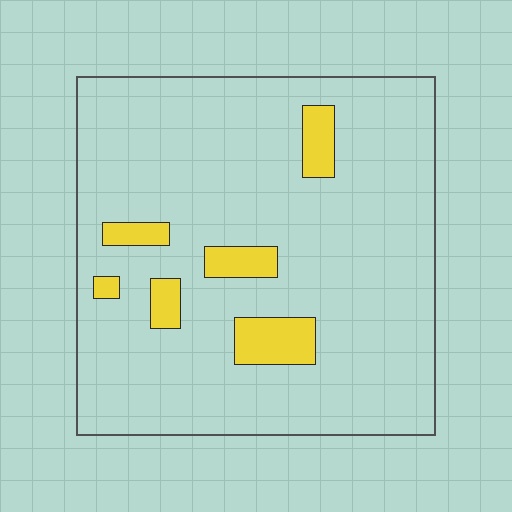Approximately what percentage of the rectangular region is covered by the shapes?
Approximately 10%.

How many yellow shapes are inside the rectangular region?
6.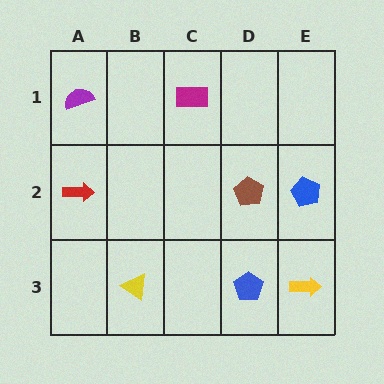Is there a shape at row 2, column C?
No, that cell is empty.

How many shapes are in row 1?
2 shapes.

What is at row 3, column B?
A yellow triangle.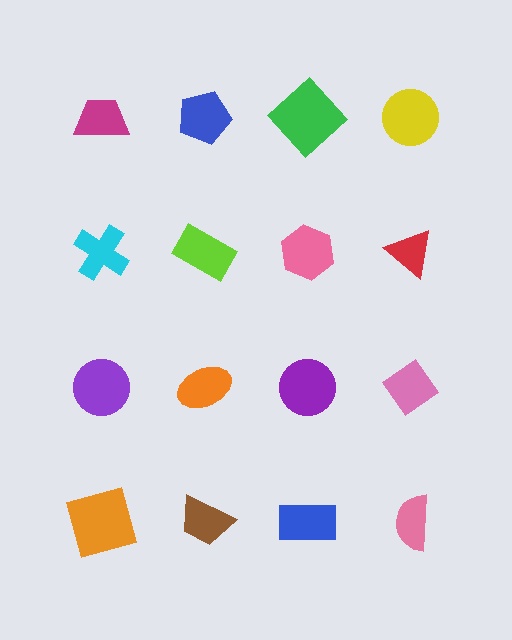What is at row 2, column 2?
A lime rectangle.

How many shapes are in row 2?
4 shapes.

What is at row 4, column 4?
A pink semicircle.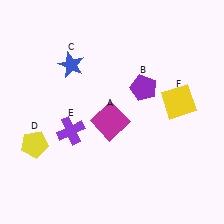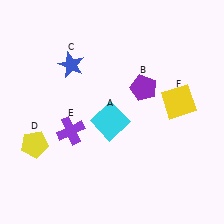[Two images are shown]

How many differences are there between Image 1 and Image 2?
There is 1 difference between the two images.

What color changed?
The square (A) changed from magenta in Image 1 to cyan in Image 2.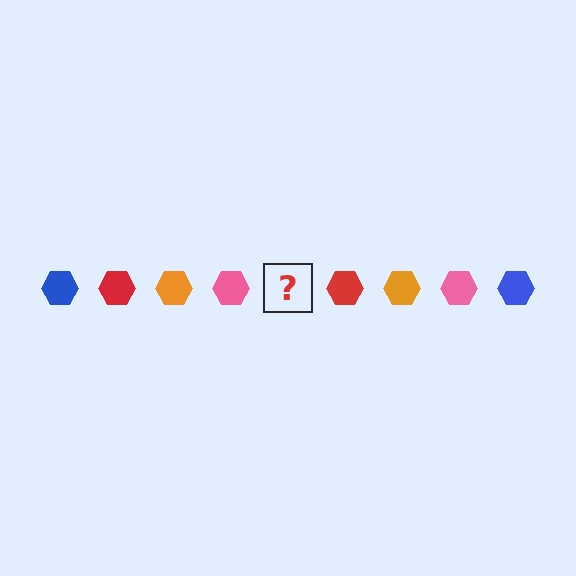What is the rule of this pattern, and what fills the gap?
The rule is that the pattern cycles through blue, red, orange, pink hexagons. The gap should be filled with a blue hexagon.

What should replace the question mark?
The question mark should be replaced with a blue hexagon.